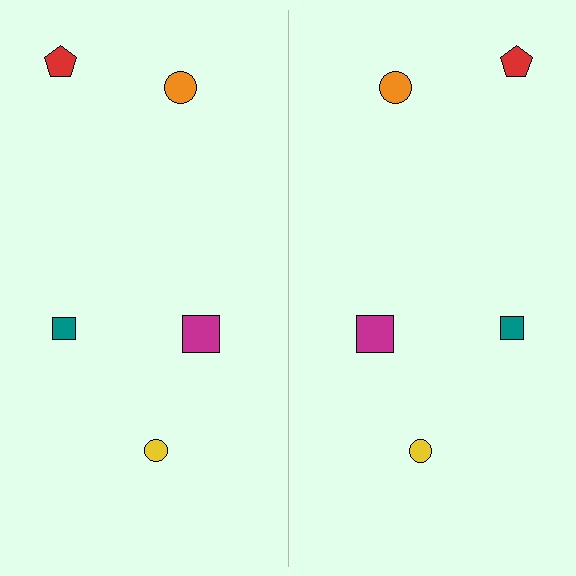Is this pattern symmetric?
Yes, this pattern has bilateral (reflection) symmetry.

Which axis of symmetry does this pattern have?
The pattern has a vertical axis of symmetry running through the center of the image.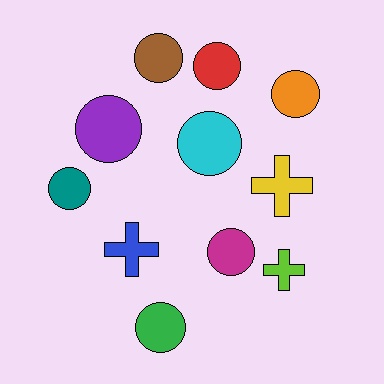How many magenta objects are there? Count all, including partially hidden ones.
There is 1 magenta object.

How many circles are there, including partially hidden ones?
There are 8 circles.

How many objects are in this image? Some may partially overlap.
There are 11 objects.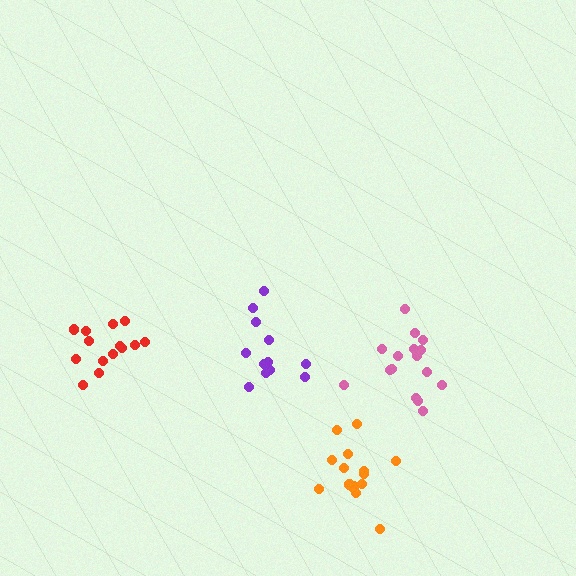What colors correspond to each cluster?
The clusters are colored: orange, purple, red, pink.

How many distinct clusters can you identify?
There are 4 distinct clusters.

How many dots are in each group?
Group 1: 15 dots, Group 2: 12 dots, Group 3: 14 dots, Group 4: 17 dots (58 total).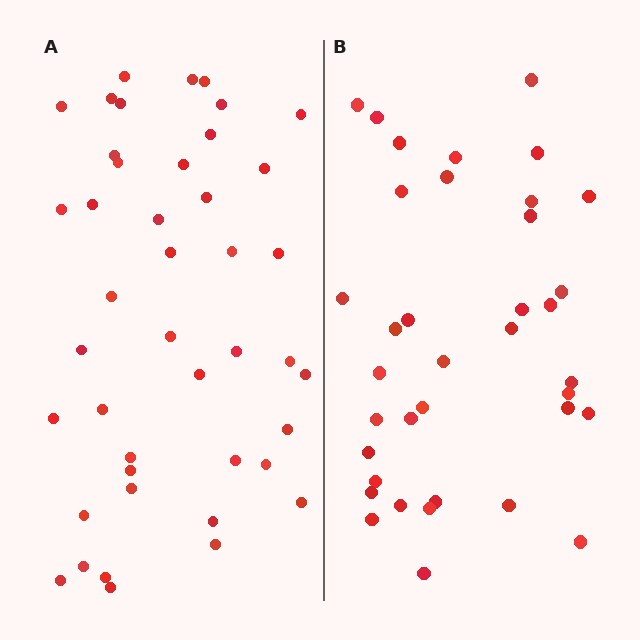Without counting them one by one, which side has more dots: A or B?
Region A (the left region) has more dots.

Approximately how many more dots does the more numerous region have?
Region A has about 6 more dots than region B.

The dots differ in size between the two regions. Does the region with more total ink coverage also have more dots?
No. Region B has more total ink coverage because its dots are larger, but region A actually contains more individual dots. Total area can be misleading — the number of items is what matters here.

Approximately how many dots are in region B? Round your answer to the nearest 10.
About 40 dots. (The exact count is 37, which rounds to 40.)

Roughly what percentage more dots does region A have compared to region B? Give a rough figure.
About 15% more.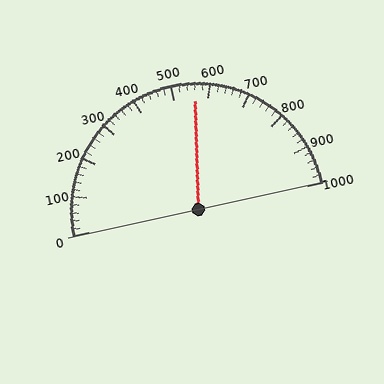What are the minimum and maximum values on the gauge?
The gauge ranges from 0 to 1000.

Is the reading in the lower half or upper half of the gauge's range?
The reading is in the upper half of the range (0 to 1000).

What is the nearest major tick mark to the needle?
The nearest major tick mark is 600.